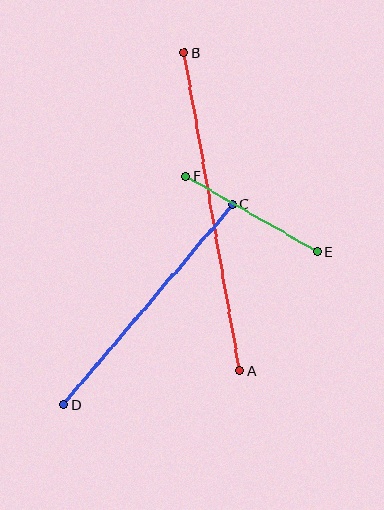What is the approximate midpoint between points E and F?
The midpoint is at approximately (252, 214) pixels.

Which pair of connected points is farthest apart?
Points A and B are farthest apart.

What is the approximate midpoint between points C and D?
The midpoint is at approximately (148, 304) pixels.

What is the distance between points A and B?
The distance is approximately 323 pixels.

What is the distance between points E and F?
The distance is approximately 152 pixels.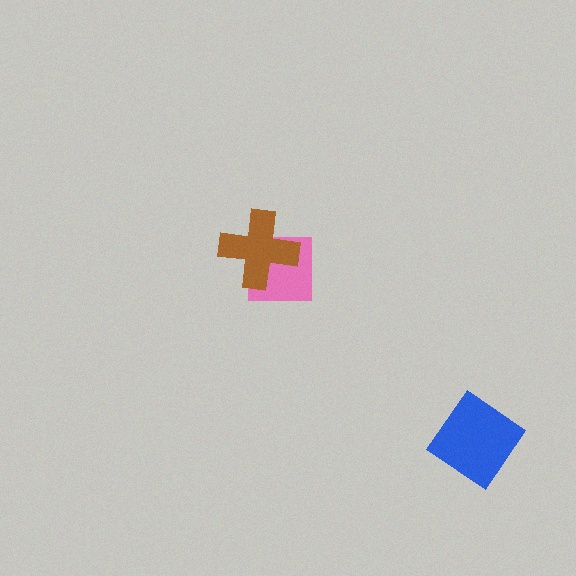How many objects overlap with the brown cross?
1 object overlaps with the brown cross.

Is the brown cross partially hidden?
No, no other shape covers it.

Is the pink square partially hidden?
Yes, it is partially covered by another shape.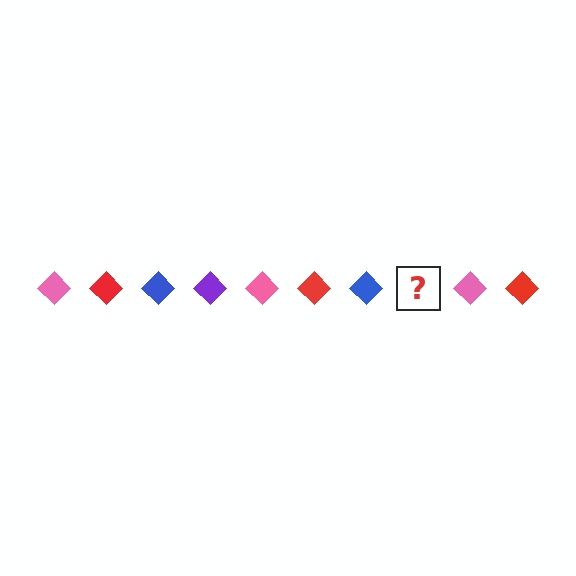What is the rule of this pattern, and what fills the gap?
The rule is that the pattern cycles through pink, red, blue, purple diamonds. The gap should be filled with a purple diamond.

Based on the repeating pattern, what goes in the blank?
The blank should be a purple diamond.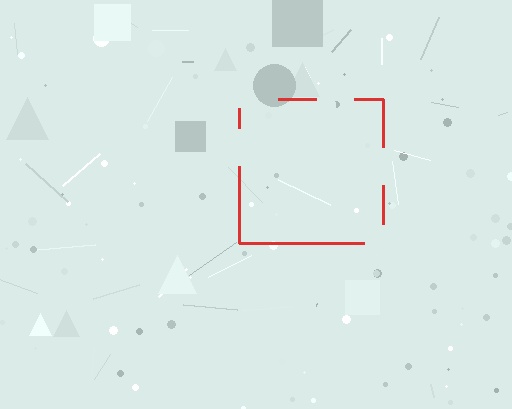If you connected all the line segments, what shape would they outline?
They would outline a square.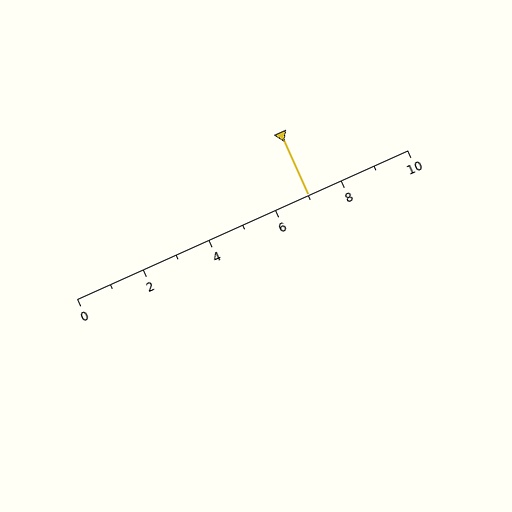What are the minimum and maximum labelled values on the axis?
The axis runs from 0 to 10.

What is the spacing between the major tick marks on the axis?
The major ticks are spaced 2 apart.